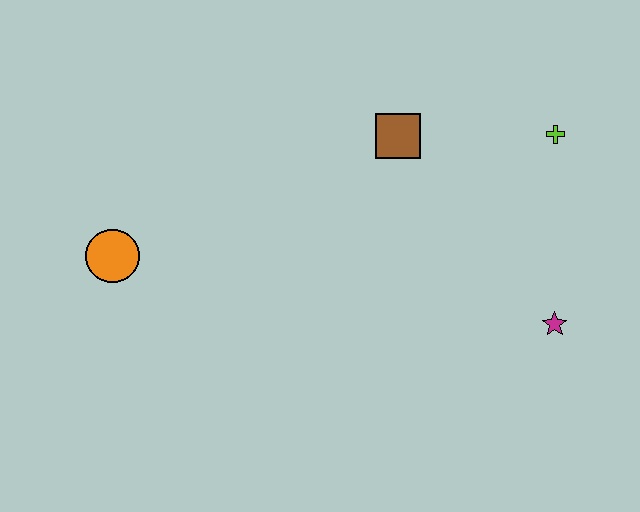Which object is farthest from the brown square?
The orange circle is farthest from the brown square.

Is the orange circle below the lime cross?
Yes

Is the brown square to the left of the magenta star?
Yes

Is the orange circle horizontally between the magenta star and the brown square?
No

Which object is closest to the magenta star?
The lime cross is closest to the magenta star.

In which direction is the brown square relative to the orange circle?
The brown square is to the right of the orange circle.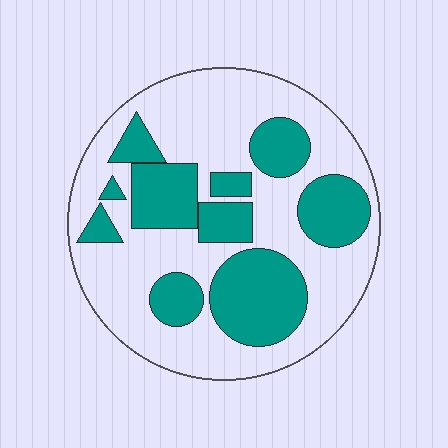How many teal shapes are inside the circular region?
10.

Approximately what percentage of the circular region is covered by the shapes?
Approximately 35%.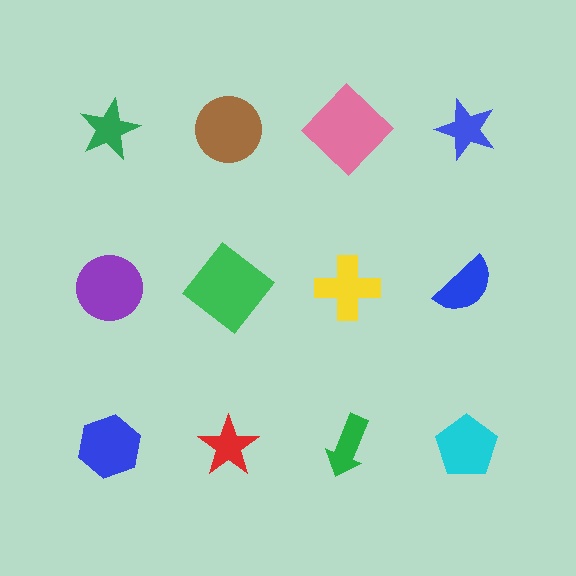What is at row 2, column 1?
A purple circle.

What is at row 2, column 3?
A yellow cross.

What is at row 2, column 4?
A blue semicircle.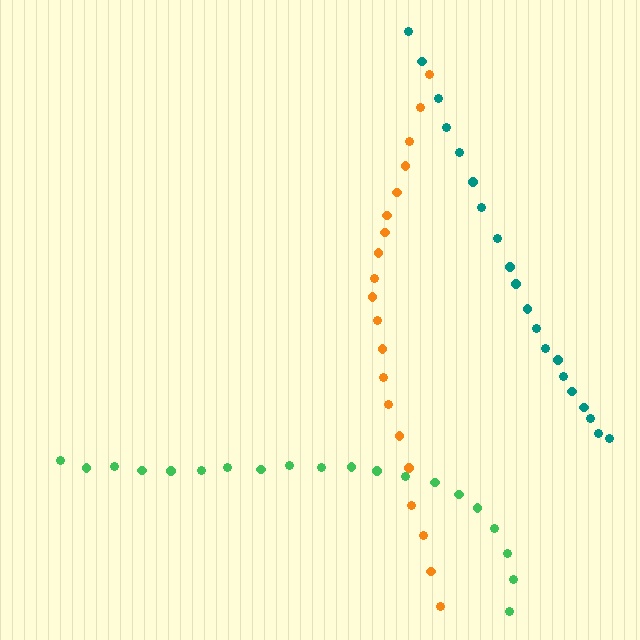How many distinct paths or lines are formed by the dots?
There are 3 distinct paths.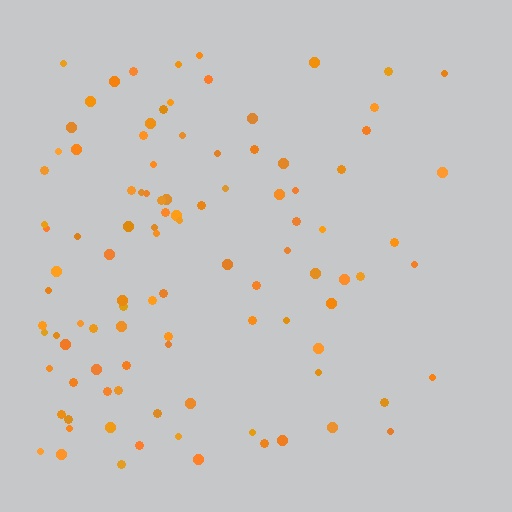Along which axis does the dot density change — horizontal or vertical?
Horizontal.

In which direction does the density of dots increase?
From right to left, with the left side densest.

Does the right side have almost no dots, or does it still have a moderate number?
Still a moderate number, just noticeably fewer than the left.